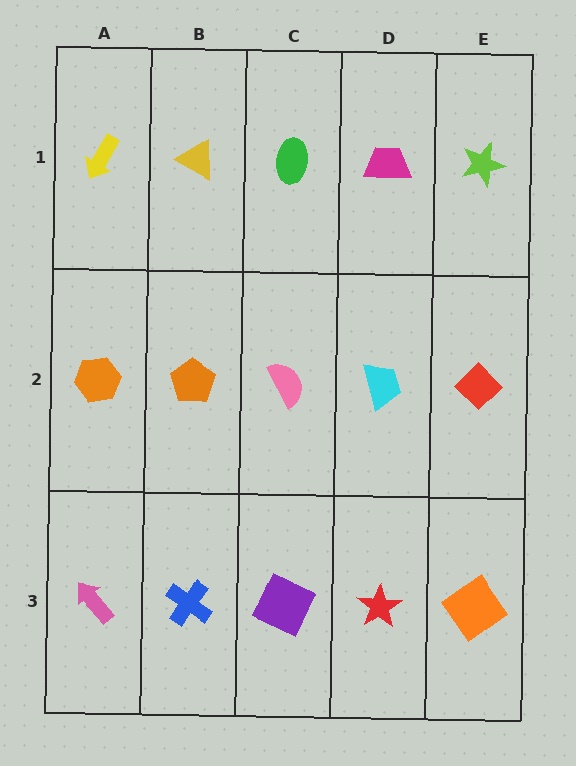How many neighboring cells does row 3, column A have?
2.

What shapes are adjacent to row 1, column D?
A cyan trapezoid (row 2, column D), a green ellipse (row 1, column C), a lime star (row 1, column E).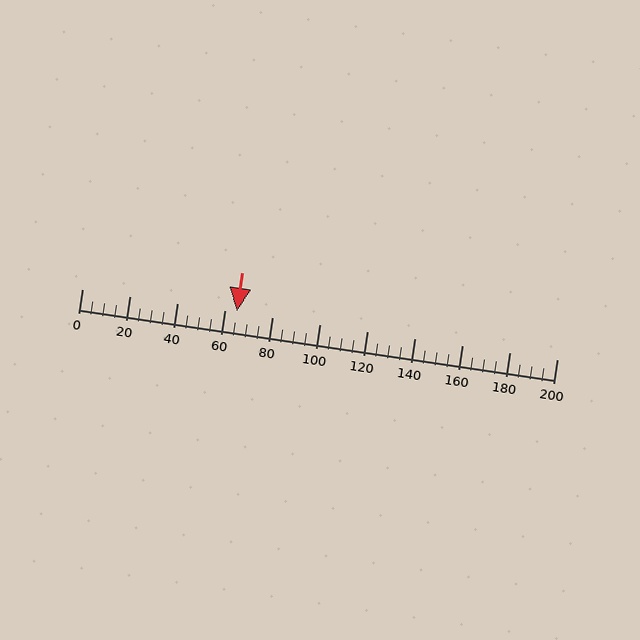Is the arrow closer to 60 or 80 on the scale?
The arrow is closer to 60.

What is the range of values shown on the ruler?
The ruler shows values from 0 to 200.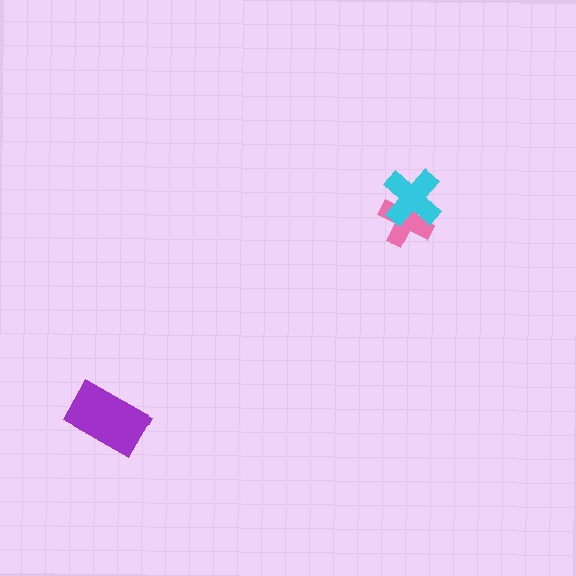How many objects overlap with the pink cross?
1 object overlaps with the pink cross.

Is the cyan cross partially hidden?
No, no other shape covers it.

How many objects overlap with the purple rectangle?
0 objects overlap with the purple rectangle.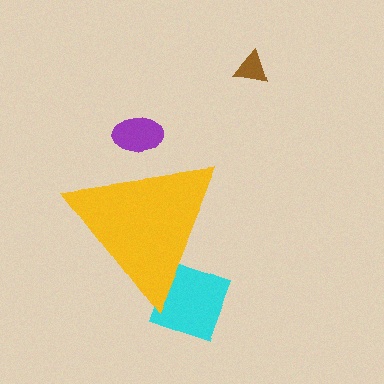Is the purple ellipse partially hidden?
Yes, the purple ellipse is partially hidden behind the yellow triangle.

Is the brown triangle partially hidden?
No, the brown triangle is fully visible.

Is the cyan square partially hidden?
Yes, the cyan square is partially hidden behind the yellow triangle.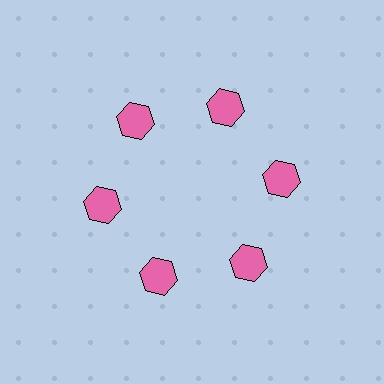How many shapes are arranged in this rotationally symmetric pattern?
There are 6 shapes, arranged in 6 groups of 1.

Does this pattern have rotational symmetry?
Yes, this pattern has 6-fold rotational symmetry. It looks the same after rotating 60 degrees around the center.